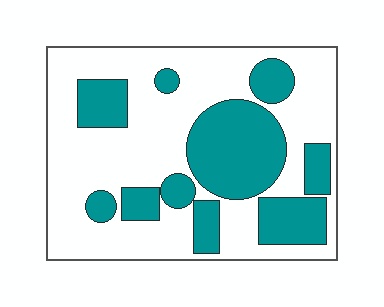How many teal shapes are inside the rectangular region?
10.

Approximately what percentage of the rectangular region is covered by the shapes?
Approximately 35%.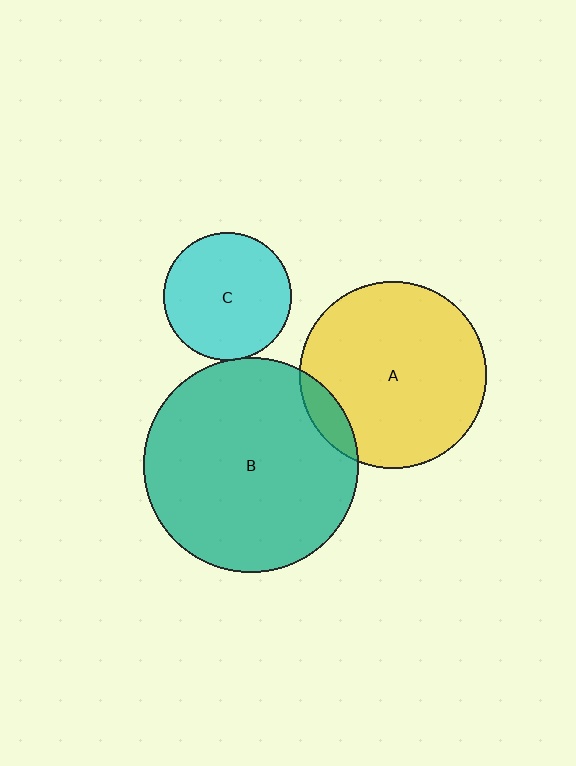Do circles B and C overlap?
Yes.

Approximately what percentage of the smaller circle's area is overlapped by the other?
Approximately 5%.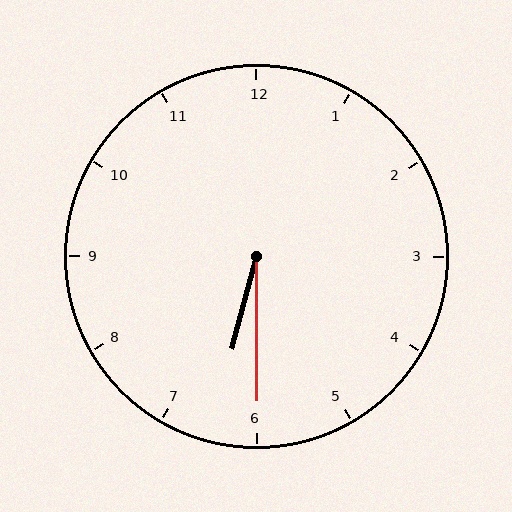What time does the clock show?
6:30.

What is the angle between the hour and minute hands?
Approximately 15 degrees.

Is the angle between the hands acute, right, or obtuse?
It is acute.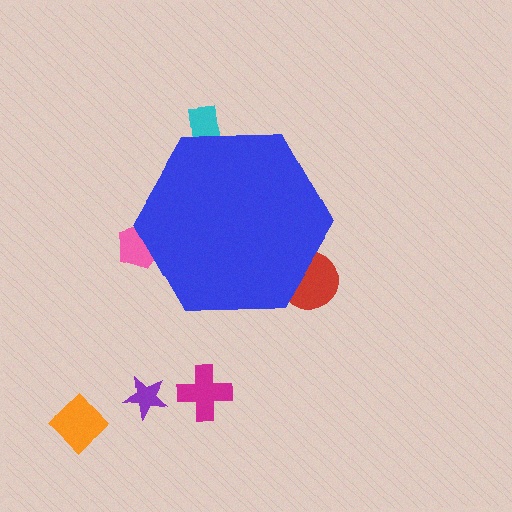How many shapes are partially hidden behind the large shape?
3 shapes are partially hidden.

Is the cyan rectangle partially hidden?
Yes, the cyan rectangle is partially hidden behind the blue hexagon.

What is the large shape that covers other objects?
A blue hexagon.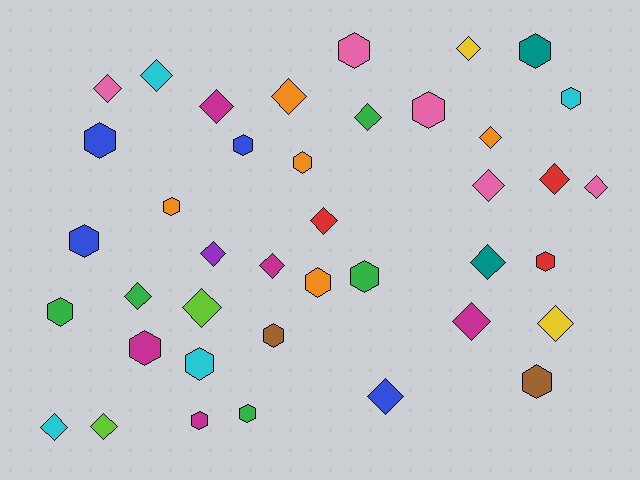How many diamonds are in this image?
There are 21 diamonds.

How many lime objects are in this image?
There are 2 lime objects.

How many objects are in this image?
There are 40 objects.